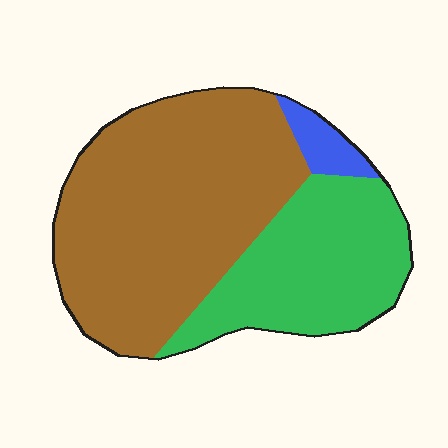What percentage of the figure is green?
Green takes up about one third (1/3) of the figure.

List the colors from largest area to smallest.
From largest to smallest: brown, green, blue.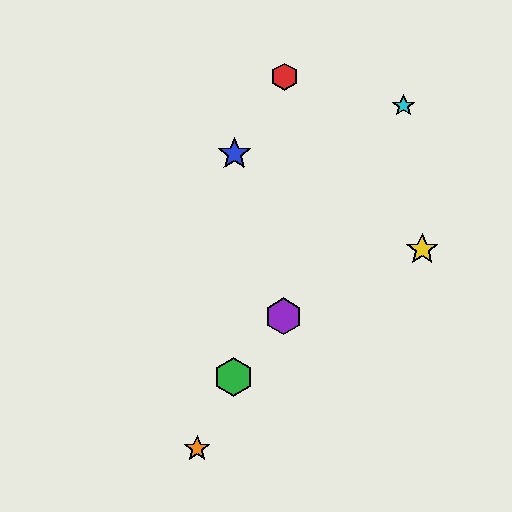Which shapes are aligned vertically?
The red hexagon, the purple hexagon are aligned vertically.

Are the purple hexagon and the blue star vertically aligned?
No, the purple hexagon is at x≈283 and the blue star is at x≈234.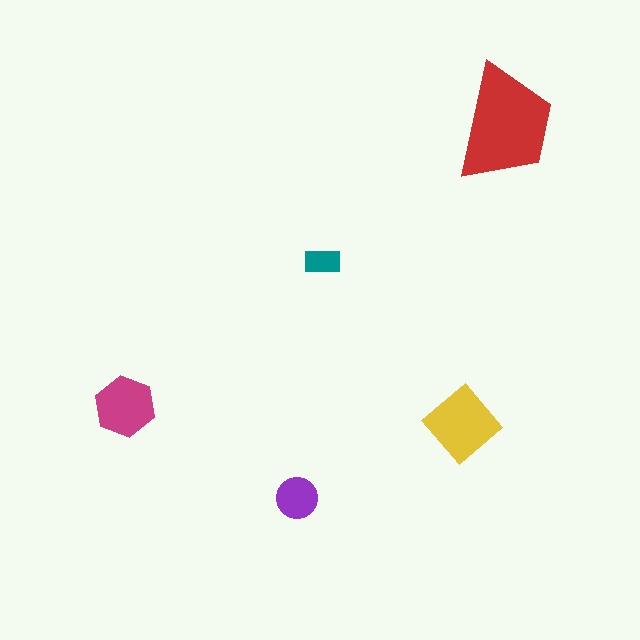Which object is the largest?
The red trapezoid.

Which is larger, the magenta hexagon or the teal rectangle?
The magenta hexagon.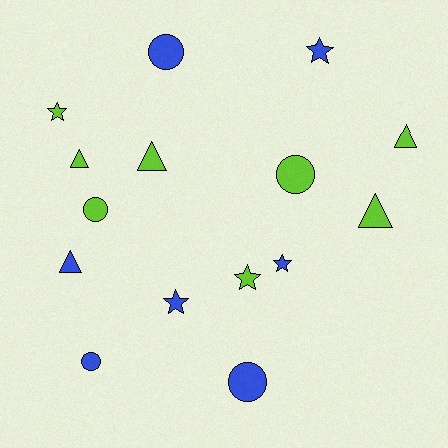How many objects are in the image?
There are 15 objects.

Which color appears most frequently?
Lime, with 8 objects.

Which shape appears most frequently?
Circle, with 5 objects.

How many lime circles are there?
There are 2 lime circles.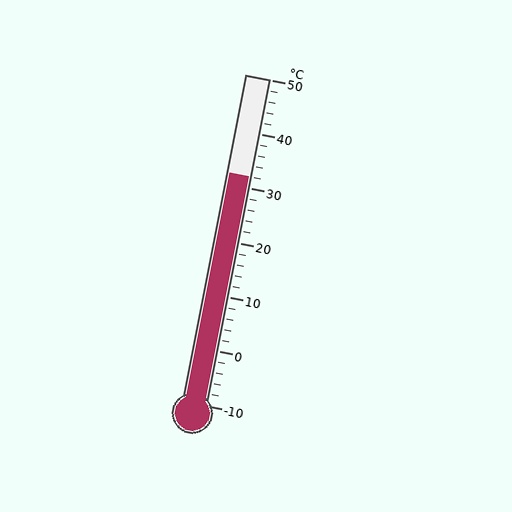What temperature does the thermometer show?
The thermometer shows approximately 32°C.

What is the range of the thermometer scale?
The thermometer scale ranges from -10°C to 50°C.